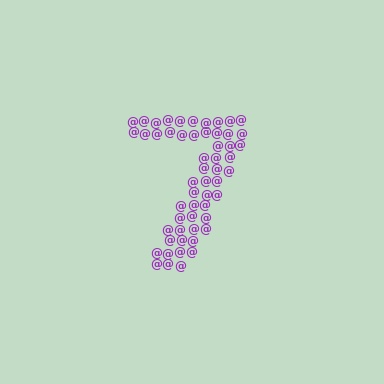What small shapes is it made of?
It is made of small at signs.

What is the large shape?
The large shape is the digit 7.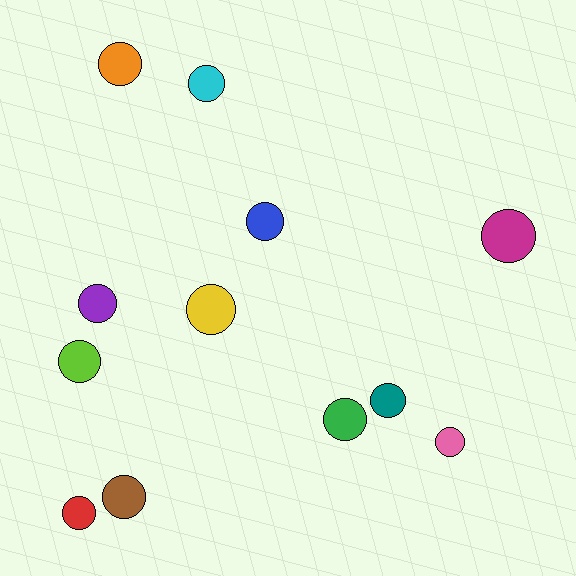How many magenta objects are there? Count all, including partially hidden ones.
There is 1 magenta object.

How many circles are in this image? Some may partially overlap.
There are 12 circles.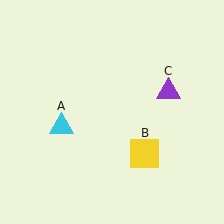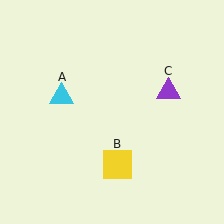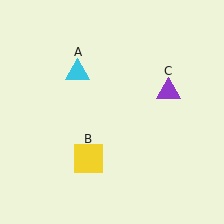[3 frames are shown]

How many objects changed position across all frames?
2 objects changed position: cyan triangle (object A), yellow square (object B).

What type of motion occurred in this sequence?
The cyan triangle (object A), yellow square (object B) rotated clockwise around the center of the scene.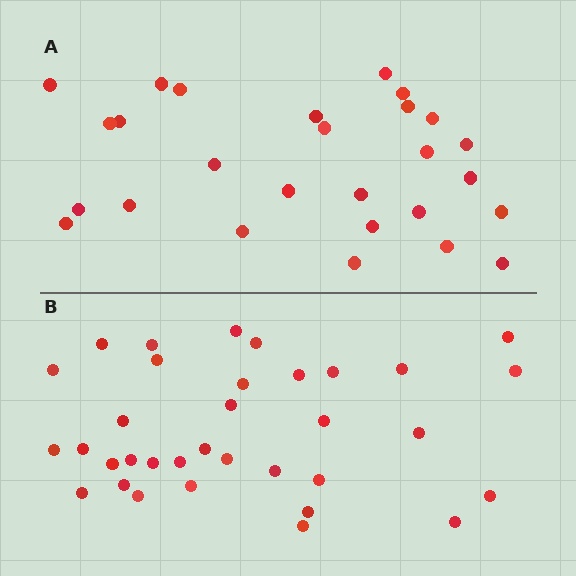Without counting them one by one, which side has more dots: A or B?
Region B (the bottom region) has more dots.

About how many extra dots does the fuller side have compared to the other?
Region B has roughly 8 or so more dots than region A.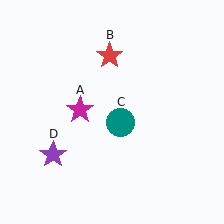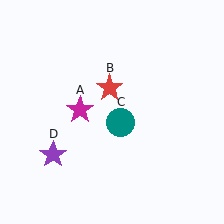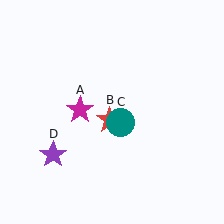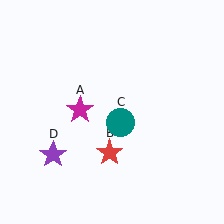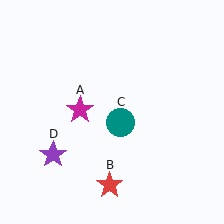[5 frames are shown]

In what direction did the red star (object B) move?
The red star (object B) moved down.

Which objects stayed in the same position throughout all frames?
Magenta star (object A) and teal circle (object C) and purple star (object D) remained stationary.